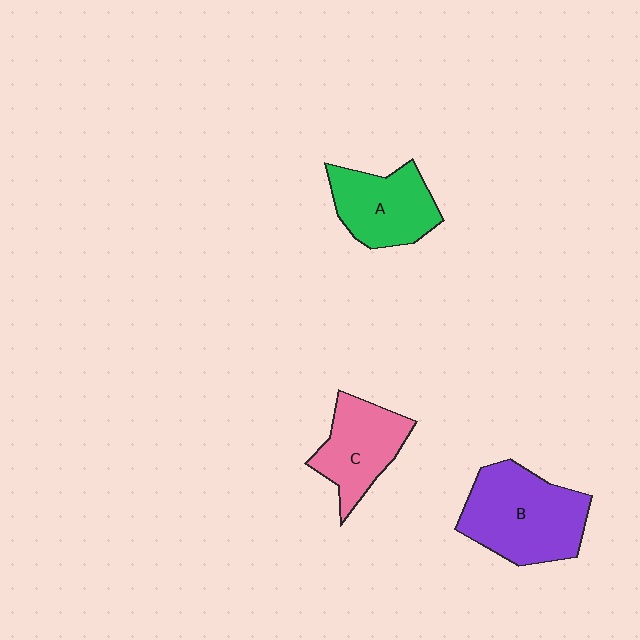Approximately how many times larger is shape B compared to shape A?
Approximately 1.4 times.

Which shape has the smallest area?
Shape C (pink).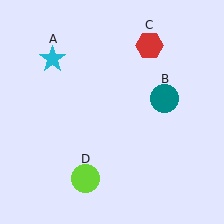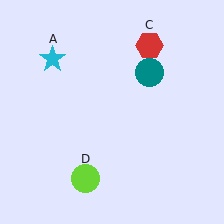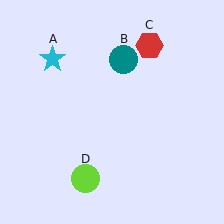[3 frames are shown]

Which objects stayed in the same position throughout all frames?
Cyan star (object A) and red hexagon (object C) and lime circle (object D) remained stationary.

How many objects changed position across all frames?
1 object changed position: teal circle (object B).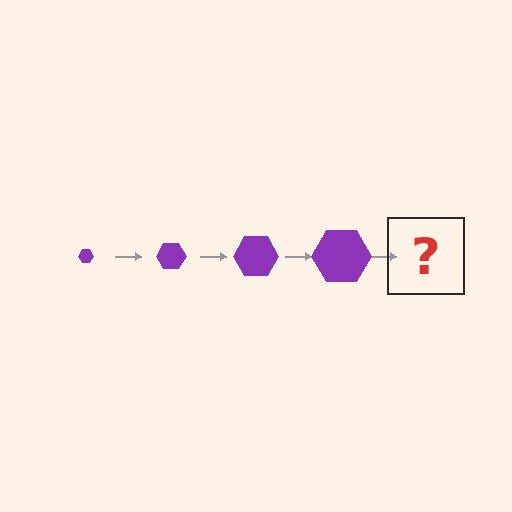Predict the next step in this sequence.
The next step is a purple hexagon, larger than the previous one.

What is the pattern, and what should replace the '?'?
The pattern is that the hexagon gets progressively larger each step. The '?' should be a purple hexagon, larger than the previous one.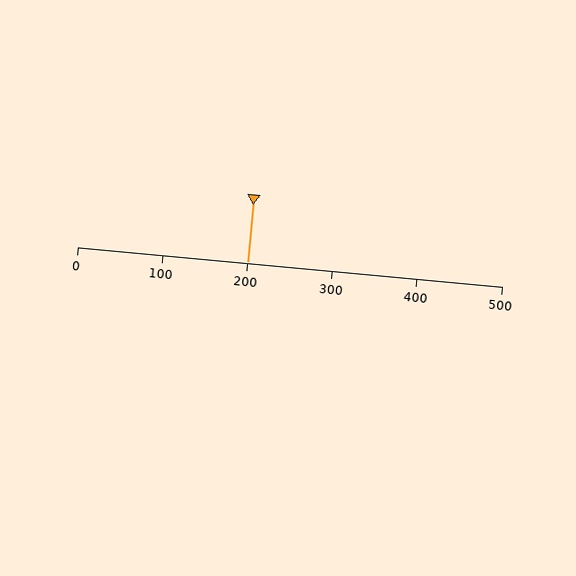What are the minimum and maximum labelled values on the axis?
The axis runs from 0 to 500.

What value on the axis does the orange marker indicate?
The marker indicates approximately 200.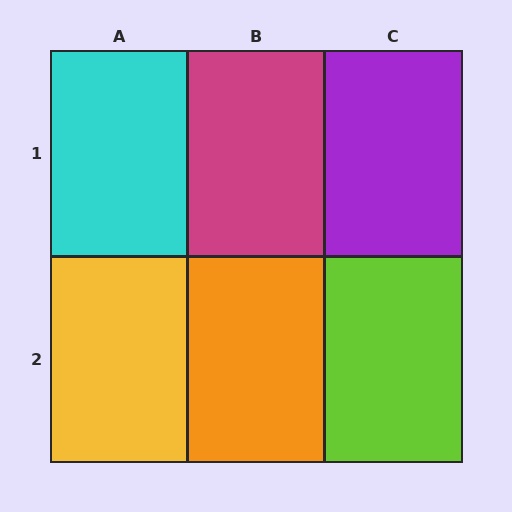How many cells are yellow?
1 cell is yellow.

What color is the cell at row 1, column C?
Purple.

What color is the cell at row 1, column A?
Cyan.